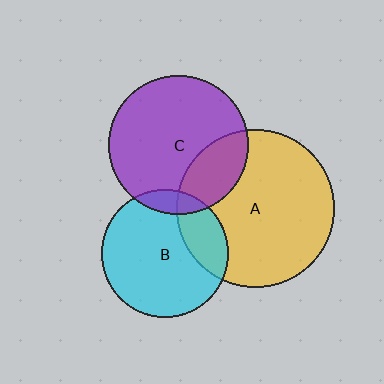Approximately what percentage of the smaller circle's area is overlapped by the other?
Approximately 10%.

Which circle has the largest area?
Circle A (yellow).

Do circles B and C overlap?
Yes.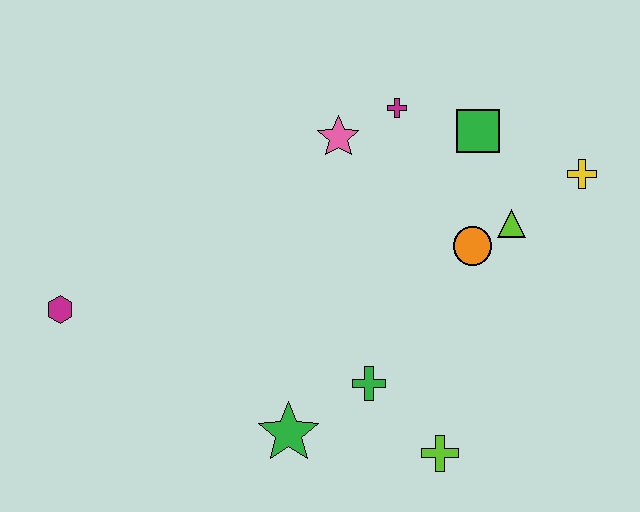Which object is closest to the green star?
The green cross is closest to the green star.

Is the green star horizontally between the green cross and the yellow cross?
No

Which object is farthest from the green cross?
The magenta hexagon is farthest from the green cross.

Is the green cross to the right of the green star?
Yes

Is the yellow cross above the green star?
Yes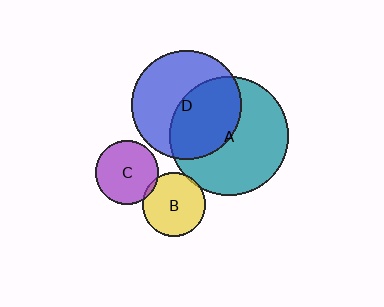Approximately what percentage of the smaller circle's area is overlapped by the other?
Approximately 5%.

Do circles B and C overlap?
Yes.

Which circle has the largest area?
Circle A (teal).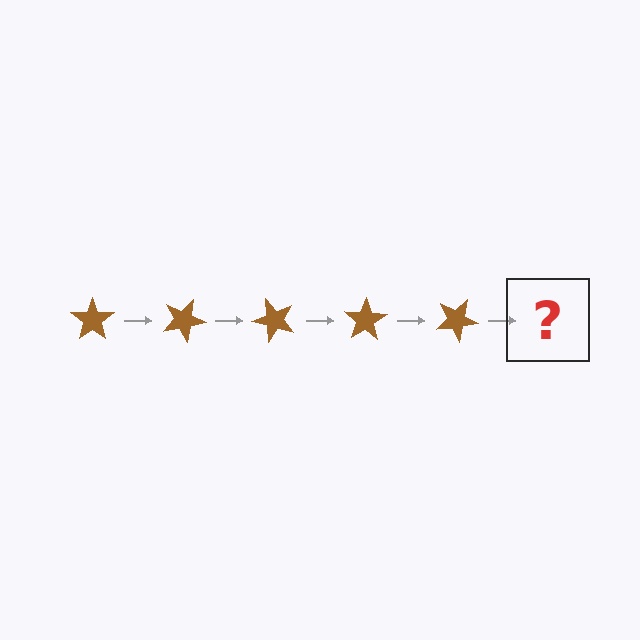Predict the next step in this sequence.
The next step is a brown star rotated 125 degrees.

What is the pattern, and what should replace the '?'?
The pattern is that the star rotates 25 degrees each step. The '?' should be a brown star rotated 125 degrees.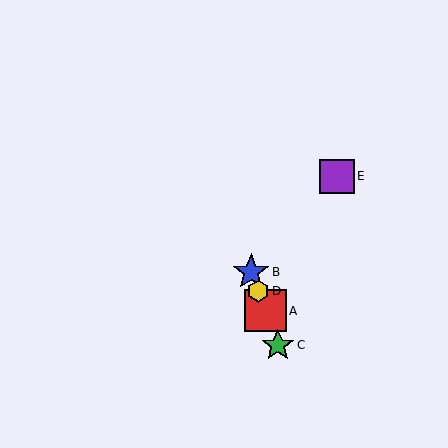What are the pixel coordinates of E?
Object E is at (337, 176).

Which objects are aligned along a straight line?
Objects A, B, C, D are aligned along a straight line.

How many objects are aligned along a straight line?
4 objects (A, B, C, D) are aligned along a straight line.